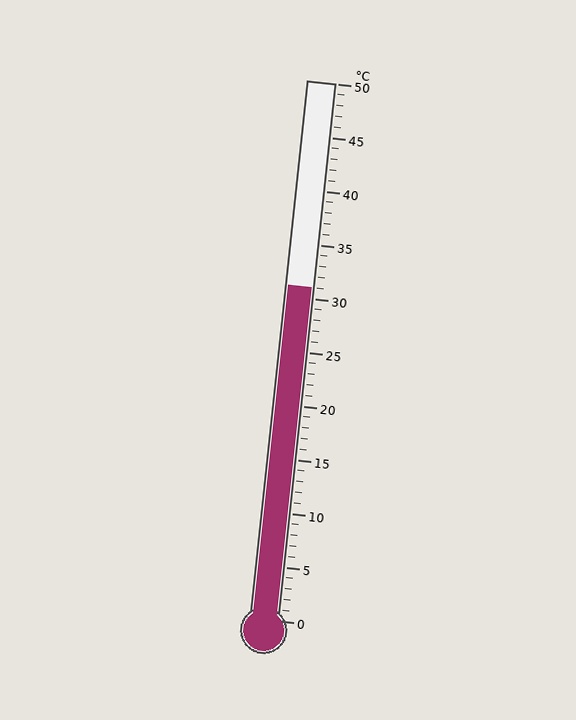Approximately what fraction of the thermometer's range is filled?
The thermometer is filled to approximately 60% of its range.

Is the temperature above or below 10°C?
The temperature is above 10°C.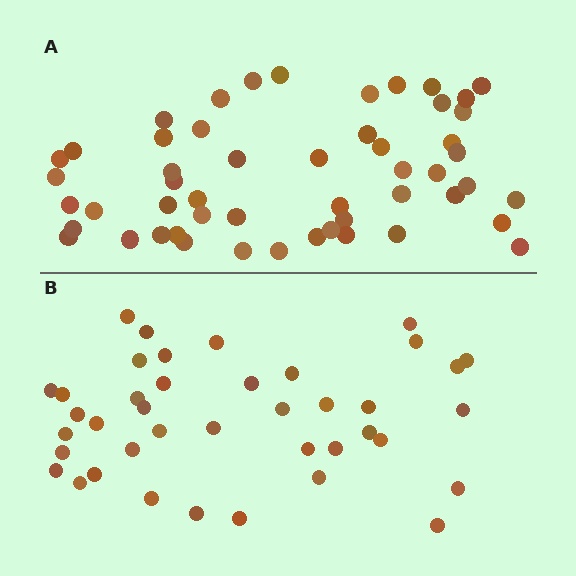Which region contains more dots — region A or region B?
Region A (the top region) has more dots.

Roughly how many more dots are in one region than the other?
Region A has roughly 12 or so more dots than region B.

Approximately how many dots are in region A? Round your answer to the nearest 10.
About 50 dots. (The exact count is 52, which rounds to 50.)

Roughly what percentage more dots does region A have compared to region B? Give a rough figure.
About 30% more.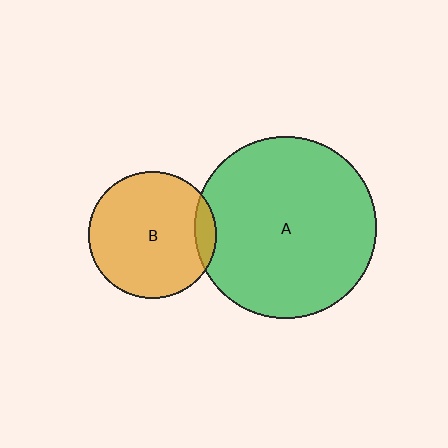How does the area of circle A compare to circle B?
Approximately 2.0 times.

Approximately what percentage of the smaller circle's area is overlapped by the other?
Approximately 10%.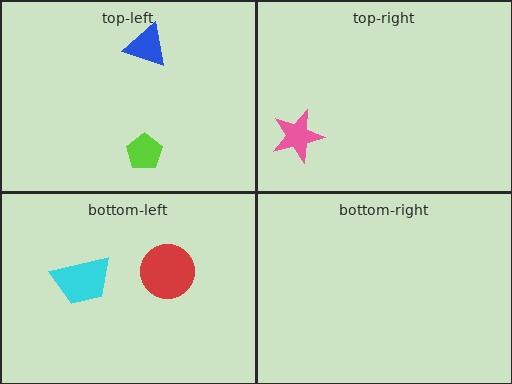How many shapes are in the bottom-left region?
2.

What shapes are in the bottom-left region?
The cyan trapezoid, the red circle.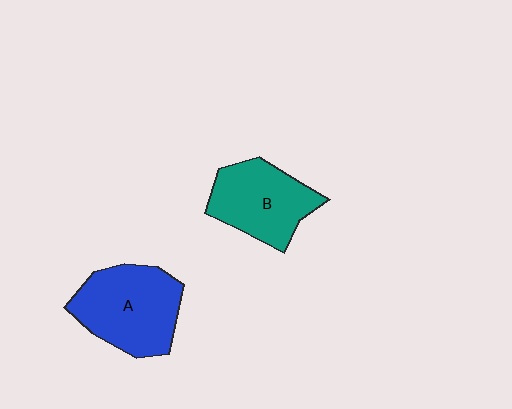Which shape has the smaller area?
Shape B (teal).